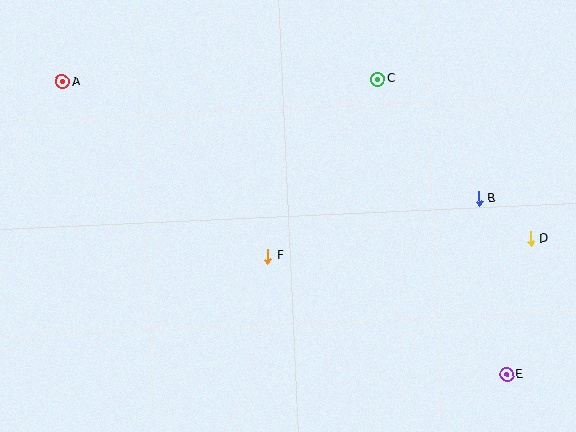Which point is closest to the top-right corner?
Point C is closest to the top-right corner.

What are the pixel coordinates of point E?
Point E is at (507, 375).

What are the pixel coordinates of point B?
Point B is at (479, 199).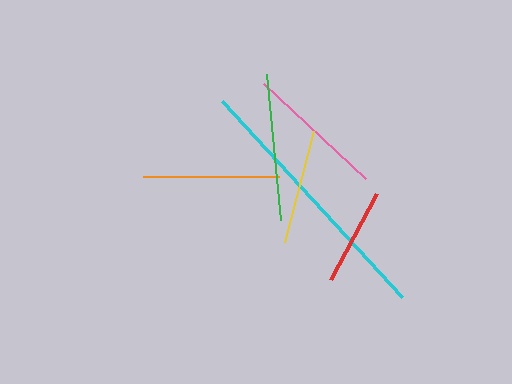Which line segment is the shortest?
The red line is the shortest at approximately 97 pixels.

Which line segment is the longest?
The cyan line is the longest at approximately 266 pixels.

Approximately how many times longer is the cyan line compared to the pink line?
The cyan line is approximately 1.9 times the length of the pink line.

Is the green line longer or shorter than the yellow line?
The green line is longer than the yellow line.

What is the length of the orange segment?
The orange segment is approximately 136 pixels long.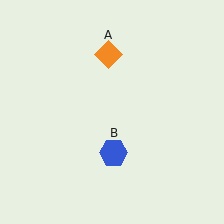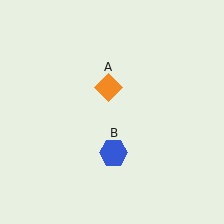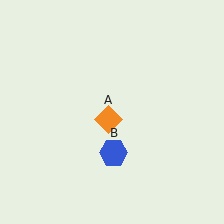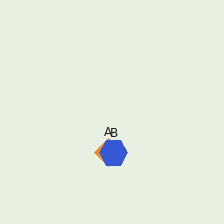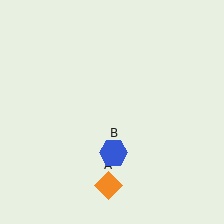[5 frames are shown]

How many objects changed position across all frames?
1 object changed position: orange diamond (object A).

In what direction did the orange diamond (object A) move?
The orange diamond (object A) moved down.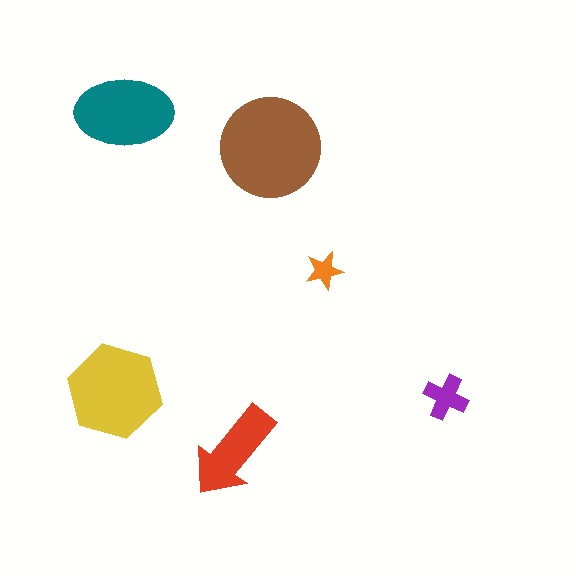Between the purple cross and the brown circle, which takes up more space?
The brown circle.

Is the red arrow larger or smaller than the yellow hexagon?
Smaller.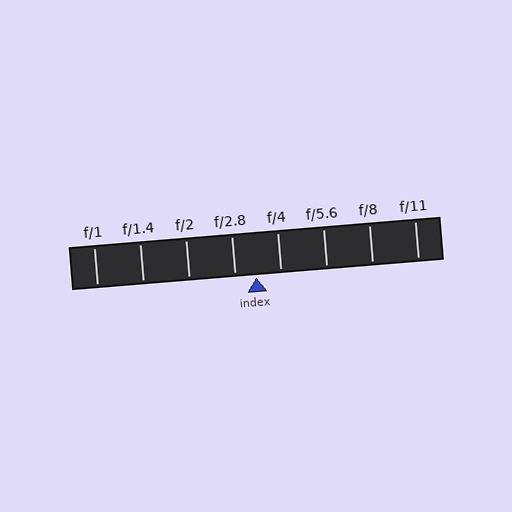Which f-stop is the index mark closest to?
The index mark is closest to f/2.8.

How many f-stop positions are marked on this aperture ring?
There are 8 f-stop positions marked.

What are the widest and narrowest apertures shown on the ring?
The widest aperture shown is f/1 and the narrowest is f/11.